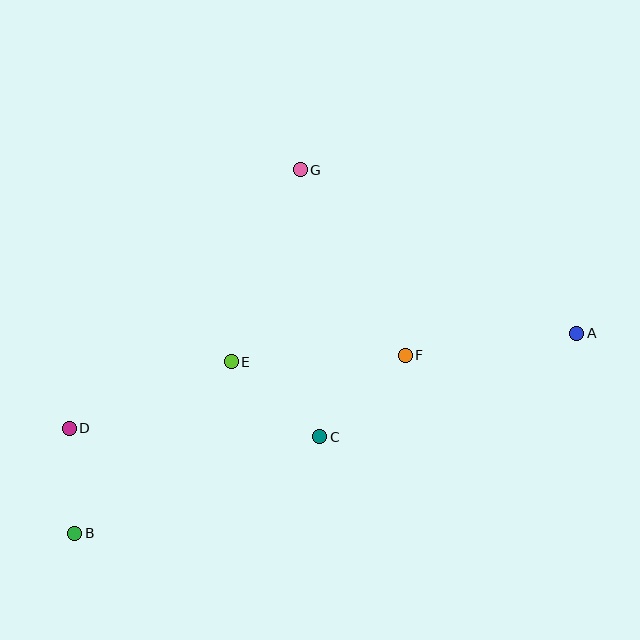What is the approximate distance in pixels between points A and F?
The distance between A and F is approximately 173 pixels.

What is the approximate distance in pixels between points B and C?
The distance between B and C is approximately 263 pixels.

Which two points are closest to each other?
Points B and D are closest to each other.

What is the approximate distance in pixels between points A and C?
The distance between A and C is approximately 277 pixels.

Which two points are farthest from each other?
Points A and B are farthest from each other.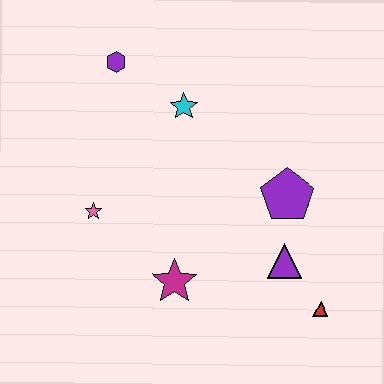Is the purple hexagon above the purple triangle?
Yes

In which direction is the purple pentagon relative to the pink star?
The purple pentagon is to the right of the pink star.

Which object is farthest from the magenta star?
The purple hexagon is farthest from the magenta star.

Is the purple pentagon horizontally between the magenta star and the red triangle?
Yes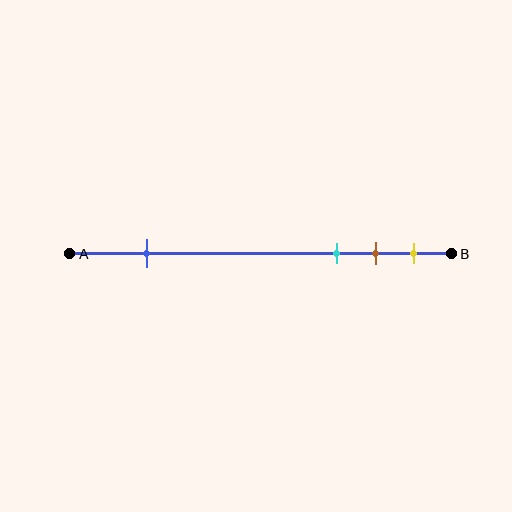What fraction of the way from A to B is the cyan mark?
The cyan mark is approximately 70% (0.7) of the way from A to B.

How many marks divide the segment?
There are 4 marks dividing the segment.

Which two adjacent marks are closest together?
The brown and yellow marks are the closest adjacent pair.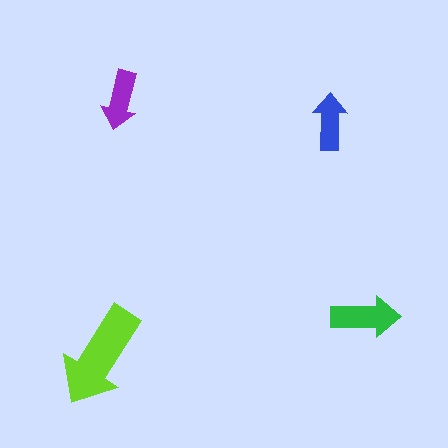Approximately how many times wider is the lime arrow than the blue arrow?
About 2 times wider.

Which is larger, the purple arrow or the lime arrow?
The lime one.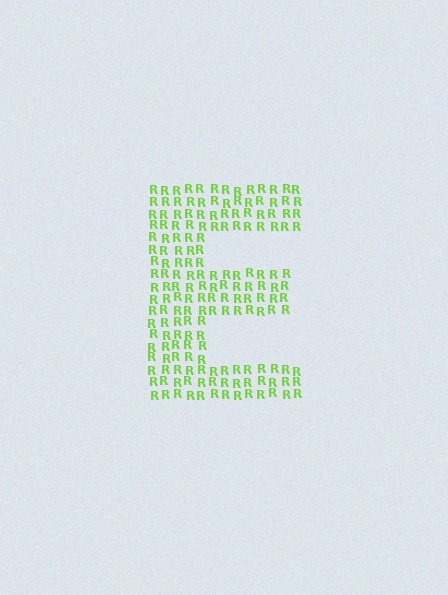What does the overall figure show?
The overall figure shows the letter E.